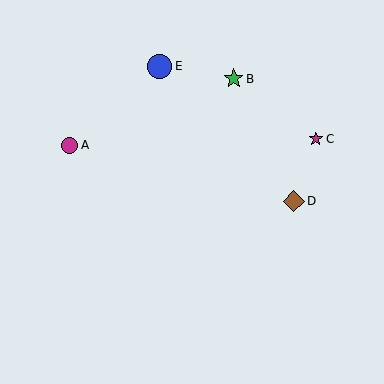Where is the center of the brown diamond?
The center of the brown diamond is at (294, 201).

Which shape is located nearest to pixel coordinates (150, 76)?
The blue circle (labeled E) at (160, 66) is nearest to that location.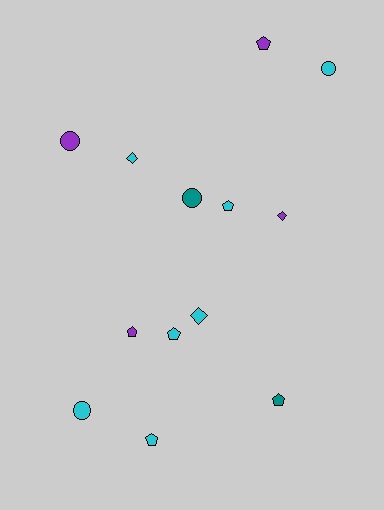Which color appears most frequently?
Cyan, with 7 objects.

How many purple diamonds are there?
There is 1 purple diamond.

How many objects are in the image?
There are 13 objects.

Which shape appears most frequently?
Pentagon, with 6 objects.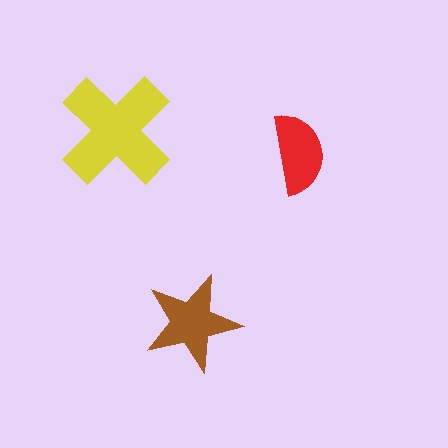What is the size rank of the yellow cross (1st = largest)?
1st.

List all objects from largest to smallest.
The yellow cross, the brown star, the red semicircle.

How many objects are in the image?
There are 3 objects in the image.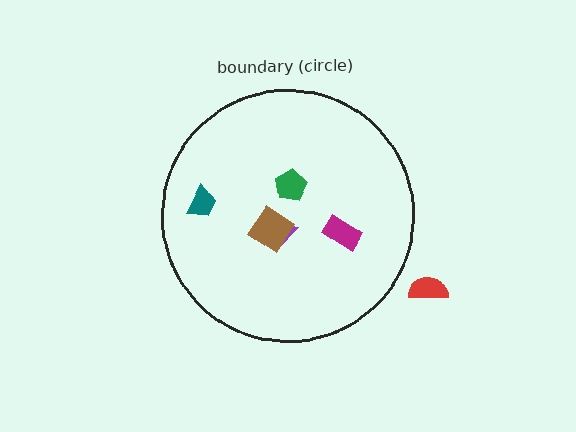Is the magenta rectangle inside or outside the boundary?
Inside.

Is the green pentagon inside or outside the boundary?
Inside.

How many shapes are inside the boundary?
5 inside, 1 outside.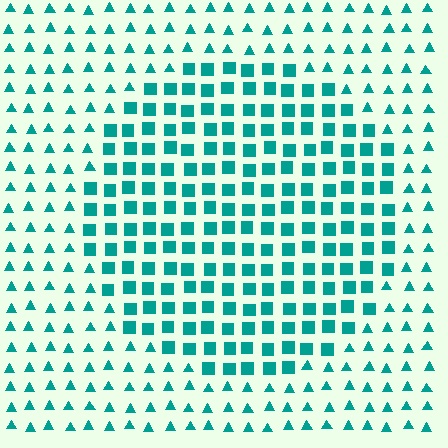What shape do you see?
I see a circle.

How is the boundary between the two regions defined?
The boundary is defined by a change in element shape: squares inside vs. triangles outside. All elements share the same color and spacing.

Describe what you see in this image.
The image is filled with small teal elements arranged in a uniform grid. A circle-shaped region contains squares, while the surrounding area contains triangles. The boundary is defined purely by the change in element shape.